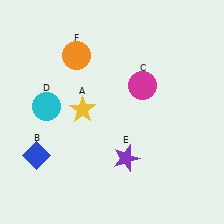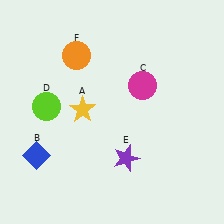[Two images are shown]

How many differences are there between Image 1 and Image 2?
There is 1 difference between the two images.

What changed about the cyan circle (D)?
In Image 1, D is cyan. In Image 2, it changed to lime.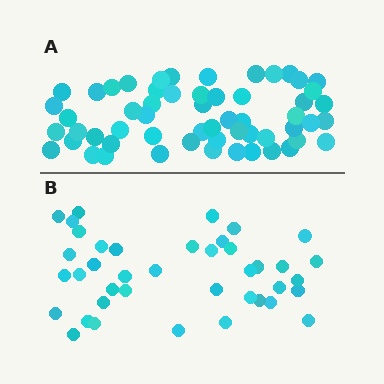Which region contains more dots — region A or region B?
Region A (the top region) has more dots.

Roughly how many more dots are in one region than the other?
Region A has approximately 15 more dots than region B.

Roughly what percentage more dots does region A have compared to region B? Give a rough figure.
About 40% more.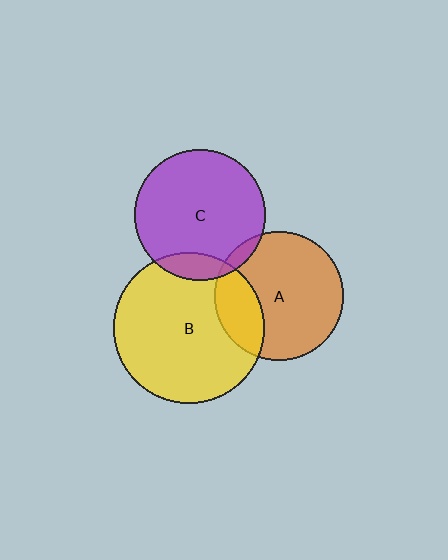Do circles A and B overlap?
Yes.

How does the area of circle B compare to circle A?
Approximately 1.4 times.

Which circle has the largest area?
Circle B (yellow).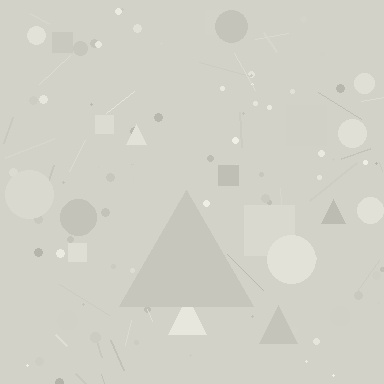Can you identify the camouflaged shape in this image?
The camouflaged shape is a triangle.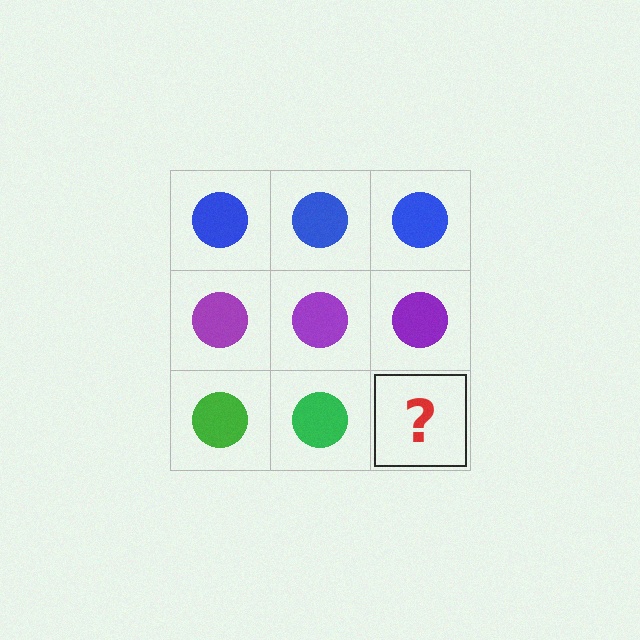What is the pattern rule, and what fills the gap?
The rule is that each row has a consistent color. The gap should be filled with a green circle.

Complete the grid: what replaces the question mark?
The question mark should be replaced with a green circle.